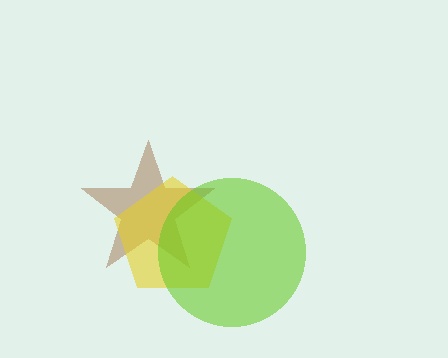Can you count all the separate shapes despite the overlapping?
Yes, there are 3 separate shapes.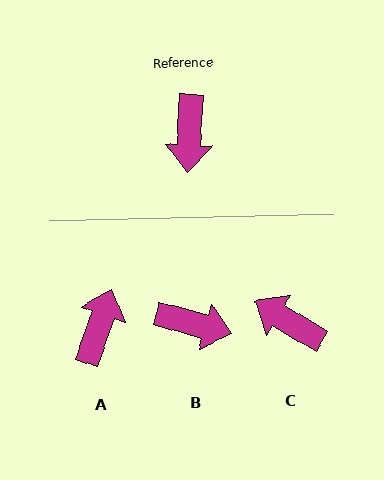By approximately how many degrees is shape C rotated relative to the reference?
Approximately 118 degrees clockwise.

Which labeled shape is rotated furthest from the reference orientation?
A, about 163 degrees away.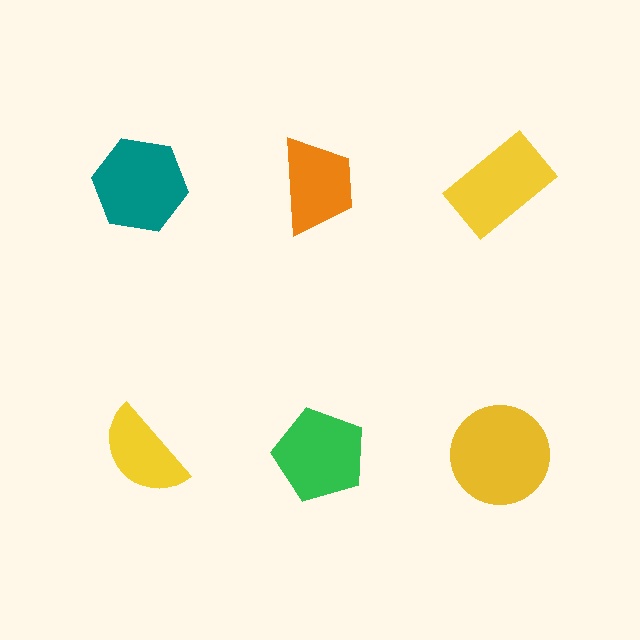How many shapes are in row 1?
3 shapes.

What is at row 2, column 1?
A yellow semicircle.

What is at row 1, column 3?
A yellow rectangle.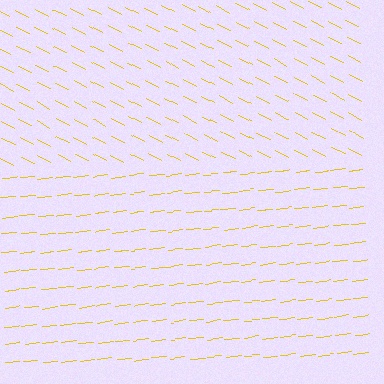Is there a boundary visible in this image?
Yes, there is a texture boundary formed by a change in line orientation.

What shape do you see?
I see a rectangle.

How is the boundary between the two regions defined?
The boundary is defined purely by a change in line orientation (approximately 34 degrees difference). All lines are the same color and thickness.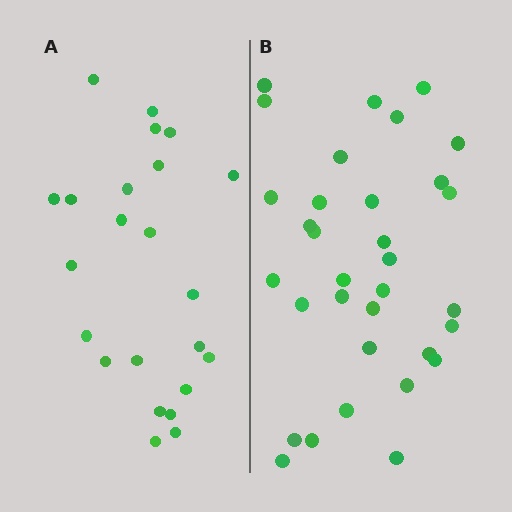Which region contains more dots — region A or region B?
Region B (the right region) has more dots.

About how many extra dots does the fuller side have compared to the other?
Region B has roughly 10 or so more dots than region A.